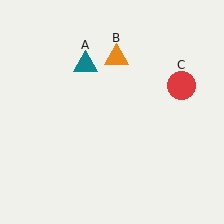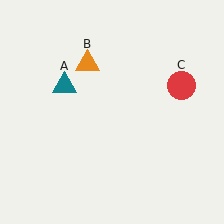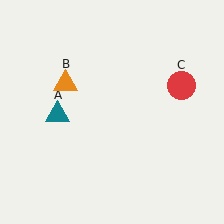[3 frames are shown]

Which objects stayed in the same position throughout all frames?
Red circle (object C) remained stationary.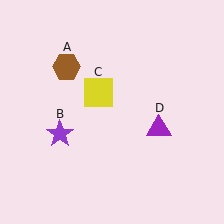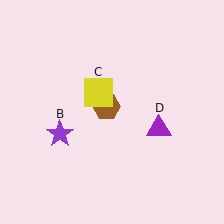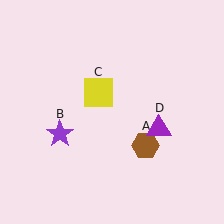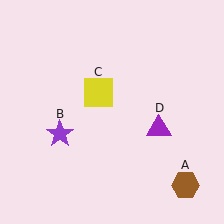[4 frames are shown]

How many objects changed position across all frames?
1 object changed position: brown hexagon (object A).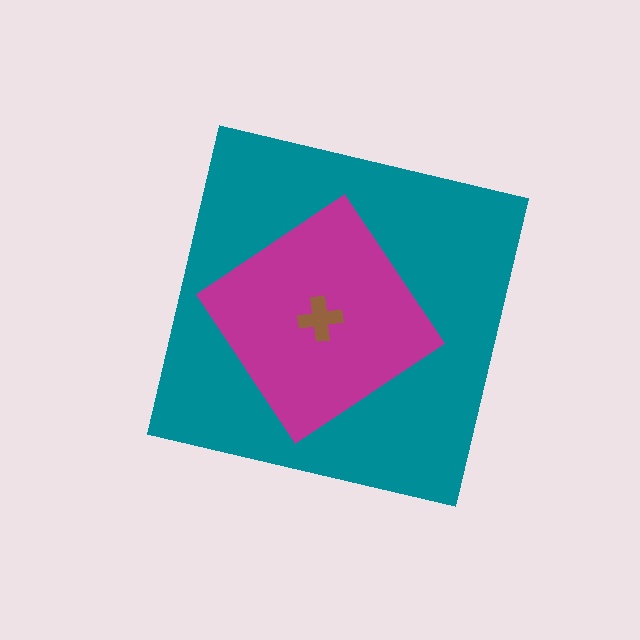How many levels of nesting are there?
3.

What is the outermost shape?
The teal square.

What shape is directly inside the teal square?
The magenta diamond.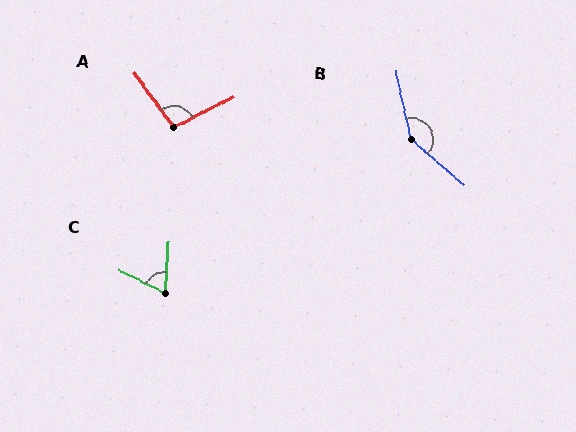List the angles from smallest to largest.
C (67°), A (99°), B (143°).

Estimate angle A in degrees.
Approximately 99 degrees.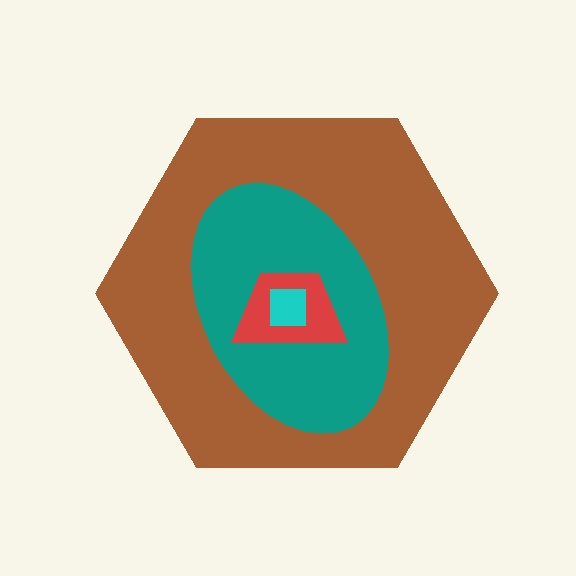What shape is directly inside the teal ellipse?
The red trapezoid.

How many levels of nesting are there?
4.